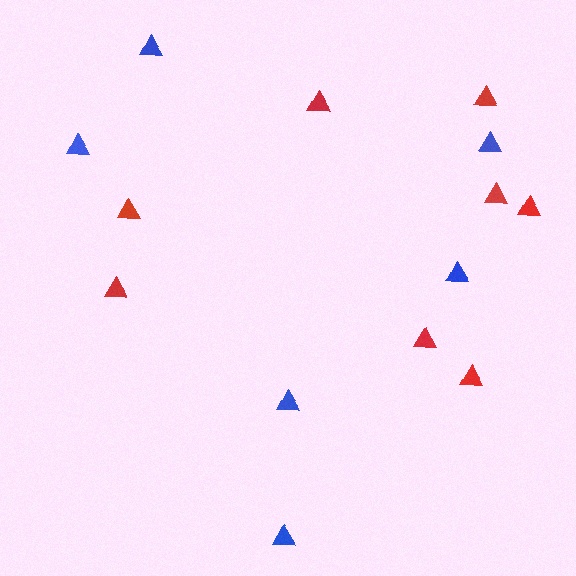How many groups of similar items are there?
There are 2 groups: one group of red triangles (8) and one group of blue triangles (6).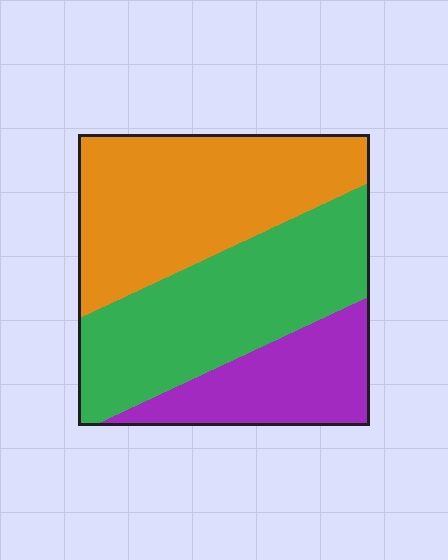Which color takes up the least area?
Purple, at roughly 20%.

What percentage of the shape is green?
Green covers 39% of the shape.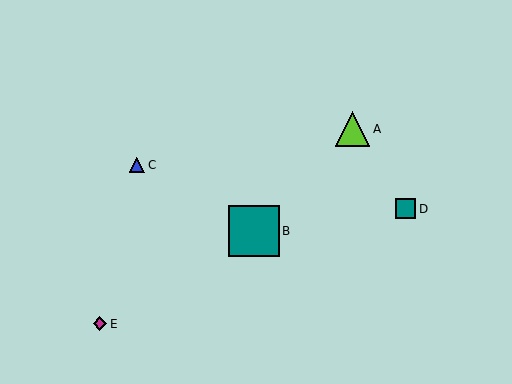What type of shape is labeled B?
Shape B is a teal square.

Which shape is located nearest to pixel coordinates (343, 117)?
The lime triangle (labeled A) at (353, 129) is nearest to that location.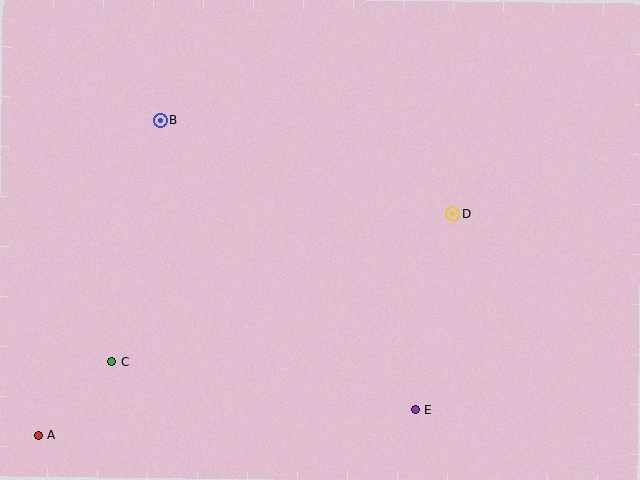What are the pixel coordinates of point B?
Point B is at (161, 121).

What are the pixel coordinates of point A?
Point A is at (38, 435).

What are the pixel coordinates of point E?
Point E is at (415, 410).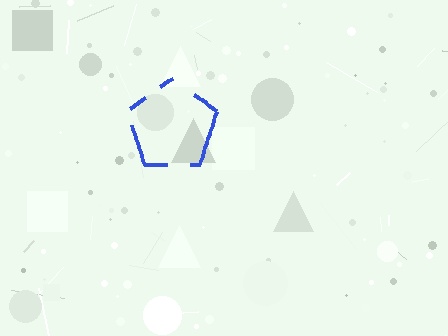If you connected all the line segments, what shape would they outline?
They would outline a pentagon.